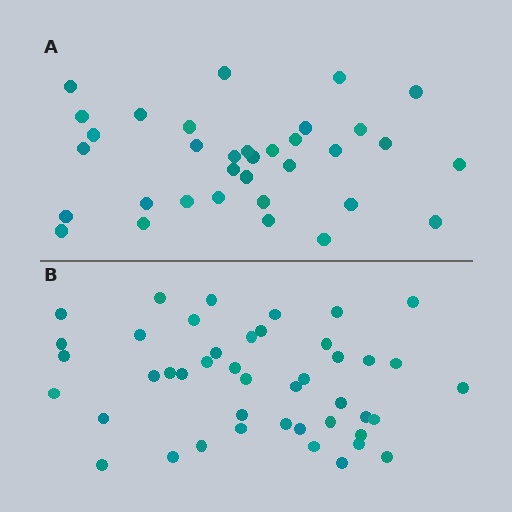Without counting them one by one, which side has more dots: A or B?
Region B (the bottom region) has more dots.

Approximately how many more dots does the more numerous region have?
Region B has roughly 10 or so more dots than region A.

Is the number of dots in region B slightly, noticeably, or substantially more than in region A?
Region B has noticeably more, but not dramatically so. The ratio is roughly 1.3 to 1.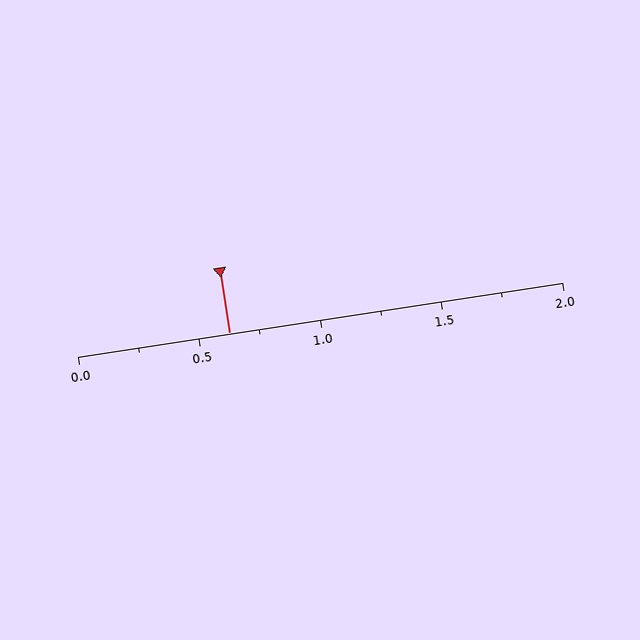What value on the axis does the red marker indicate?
The marker indicates approximately 0.62.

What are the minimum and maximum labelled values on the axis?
The axis runs from 0.0 to 2.0.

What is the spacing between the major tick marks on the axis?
The major ticks are spaced 0.5 apart.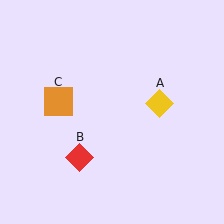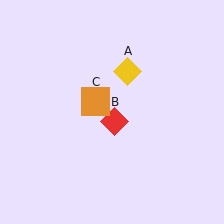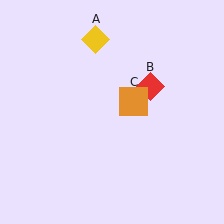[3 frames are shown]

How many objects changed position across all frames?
3 objects changed position: yellow diamond (object A), red diamond (object B), orange square (object C).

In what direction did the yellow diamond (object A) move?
The yellow diamond (object A) moved up and to the left.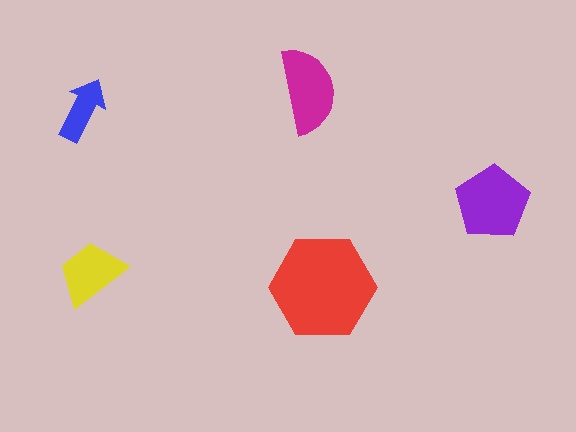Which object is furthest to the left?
The blue arrow is leftmost.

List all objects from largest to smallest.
The red hexagon, the purple pentagon, the magenta semicircle, the yellow trapezoid, the blue arrow.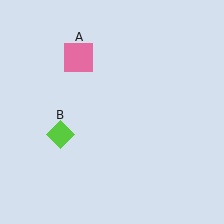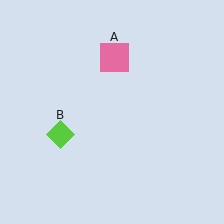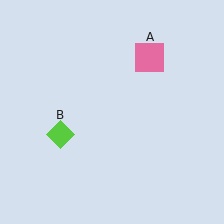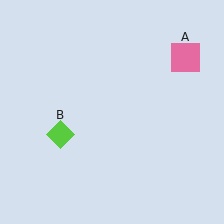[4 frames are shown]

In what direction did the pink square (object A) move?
The pink square (object A) moved right.